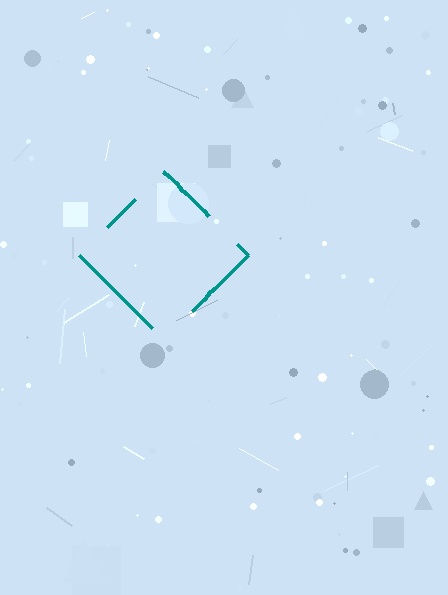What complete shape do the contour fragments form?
The contour fragments form a diamond.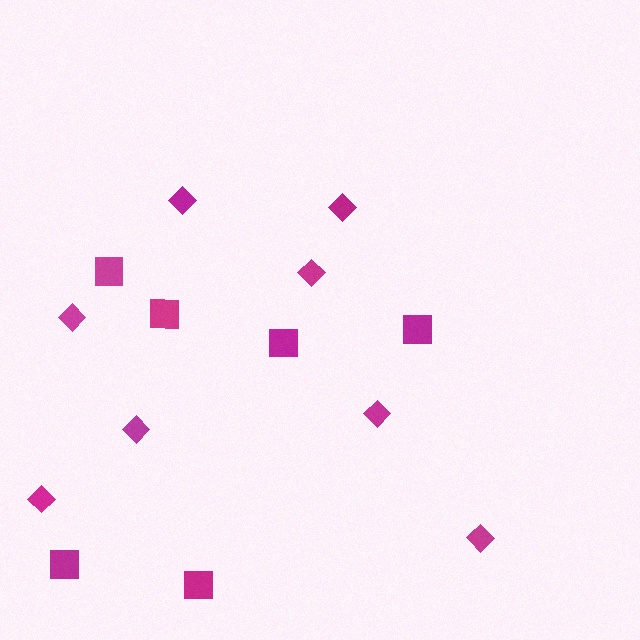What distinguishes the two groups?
There are 2 groups: one group of diamonds (8) and one group of squares (6).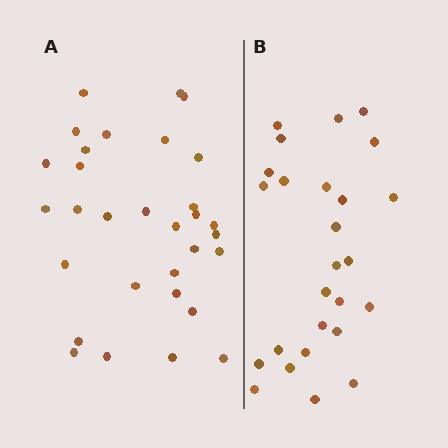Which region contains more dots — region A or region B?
Region A (the left region) has more dots.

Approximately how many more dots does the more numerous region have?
Region A has about 5 more dots than region B.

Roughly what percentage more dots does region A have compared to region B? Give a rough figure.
About 20% more.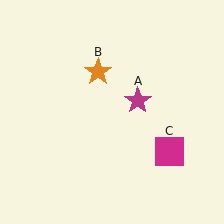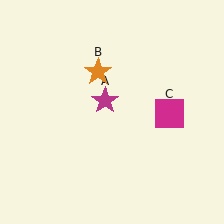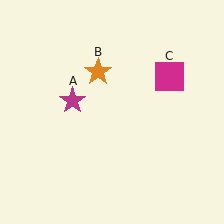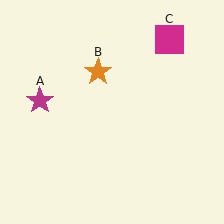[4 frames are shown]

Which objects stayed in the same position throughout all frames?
Orange star (object B) remained stationary.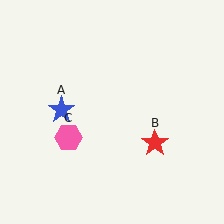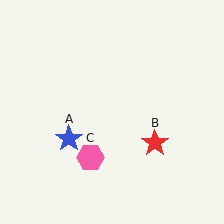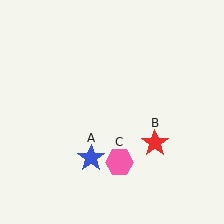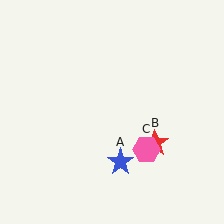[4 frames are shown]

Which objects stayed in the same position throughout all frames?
Red star (object B) remained stationary.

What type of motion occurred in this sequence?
The blue star (object A), pink hexagon (object C) rotated counterclockwise around the center of the scene.